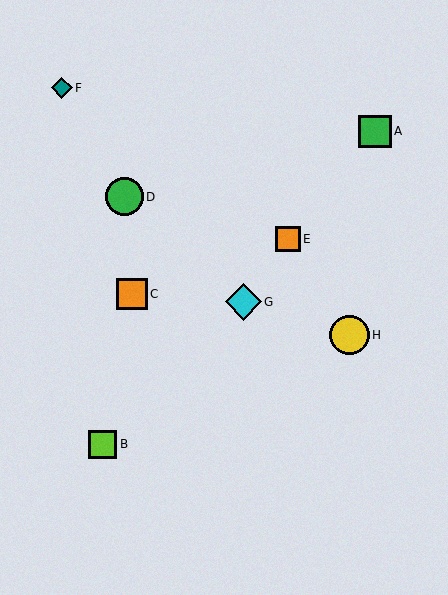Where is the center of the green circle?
The center of the green circle is at (124, 197).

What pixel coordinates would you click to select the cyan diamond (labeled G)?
Click at (243, 302) to select the cyan diamond G.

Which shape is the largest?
The yellow circle (labeled H) is the largest.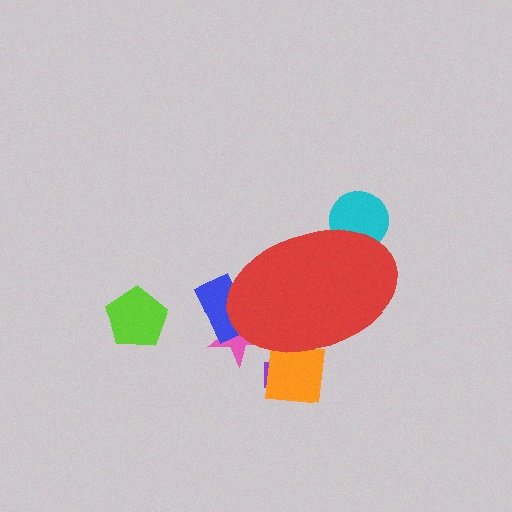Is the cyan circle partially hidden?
Yes, the cyan circle is partially hidden behind the red ellipse.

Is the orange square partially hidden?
Yes, the orange square is partially hidden behind the red ellipse.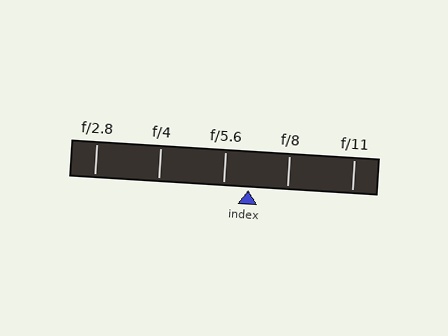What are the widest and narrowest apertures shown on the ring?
The widest aperture shown is f/2.8 and the narrowest is f/11.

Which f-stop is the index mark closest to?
The index mark is closest to f/5.6.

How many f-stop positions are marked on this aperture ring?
There are 5 f-stop positions marked.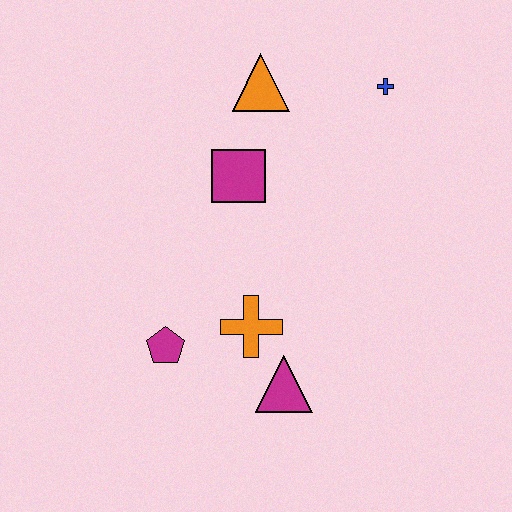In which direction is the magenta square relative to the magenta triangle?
The magenta square is above the magenta triangle.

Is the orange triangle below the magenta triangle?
No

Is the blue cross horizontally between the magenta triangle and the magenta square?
No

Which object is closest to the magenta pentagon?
The orange cross is closest to the magenta pentagon.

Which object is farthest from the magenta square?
The magenta triangle is farthest from the magenta square.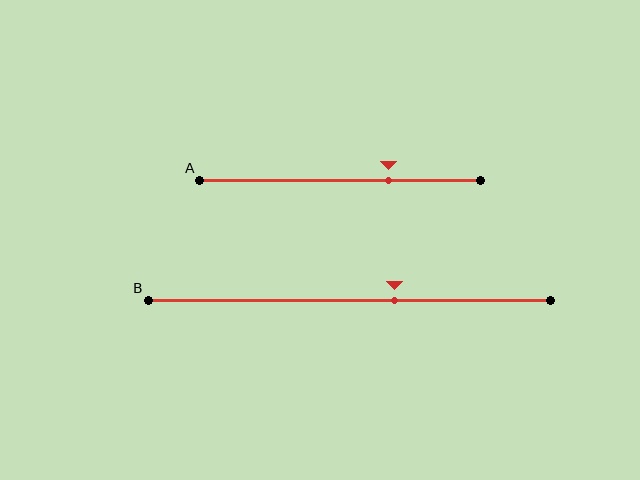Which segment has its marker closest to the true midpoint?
Segment B has its marker closest to the true midpoint.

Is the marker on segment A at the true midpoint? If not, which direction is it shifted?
No, the marker on segment A is shifted to the right by about 17% of the segment length.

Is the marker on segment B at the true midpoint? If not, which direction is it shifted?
No, the marker on segment B is shifted to the right by about 11% of the segment length.